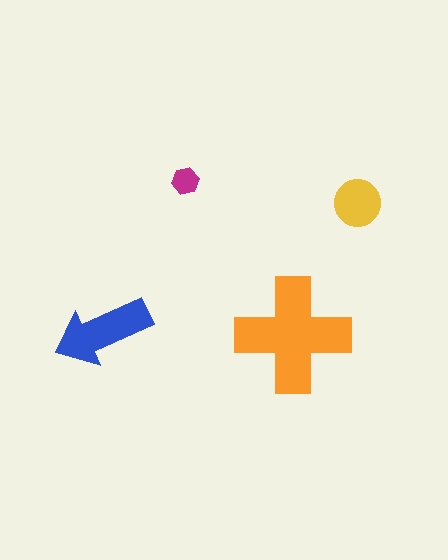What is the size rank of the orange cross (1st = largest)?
1st.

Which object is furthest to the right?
The yellow circle is rightmost.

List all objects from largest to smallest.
The orange cross, the blue arrow, the yellow circle, the magenta hexagon.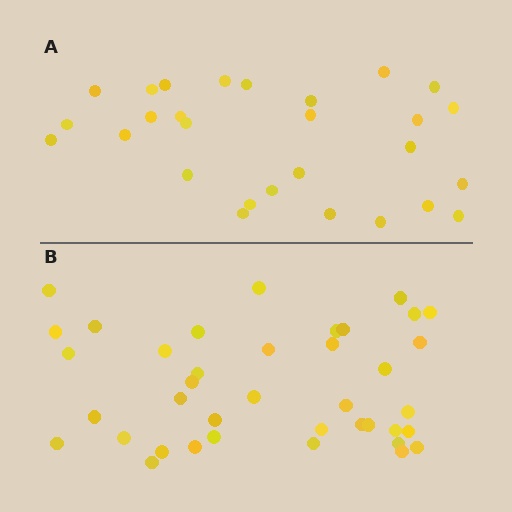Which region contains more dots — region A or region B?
Region B (the bottom region) has more dots.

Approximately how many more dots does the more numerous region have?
Region B has roughly 12 or so more dots than region A.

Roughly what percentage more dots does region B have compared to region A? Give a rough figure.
About 40% more.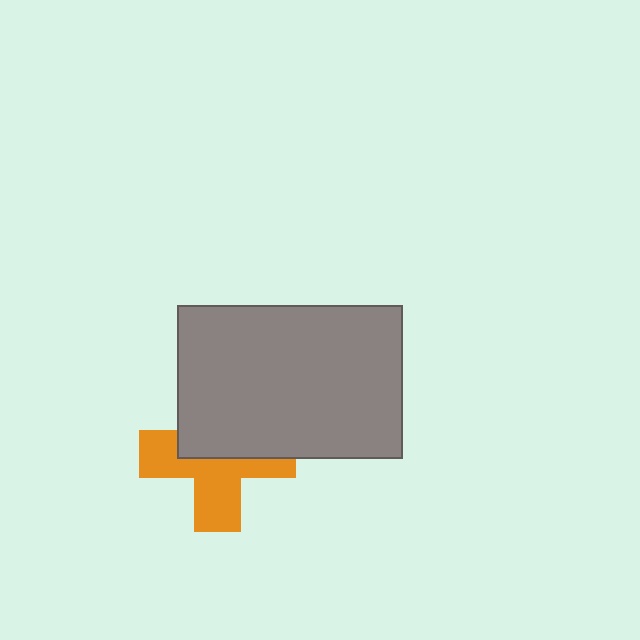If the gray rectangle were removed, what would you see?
You would see the complete orange cross.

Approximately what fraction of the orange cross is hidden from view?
Roughly 48% of the orange cross is hidden behind the gray rectangle.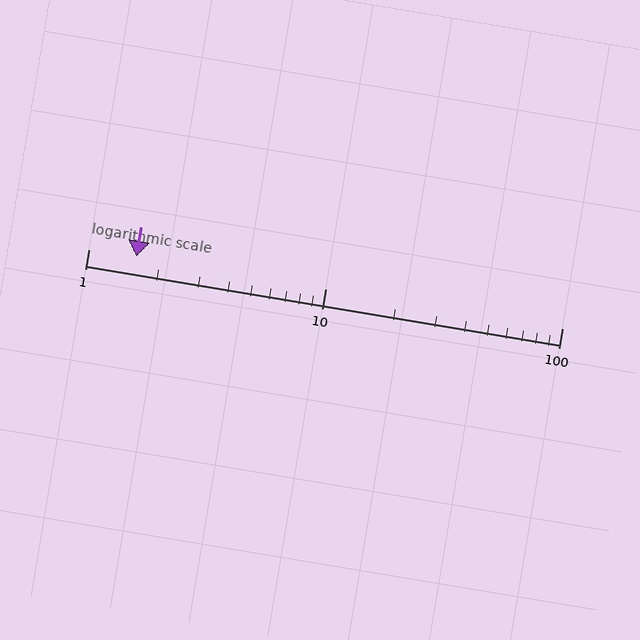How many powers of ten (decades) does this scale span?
The scale spans 2 decades, from 1 to 100.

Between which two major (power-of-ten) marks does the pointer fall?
The pointer is between 1 and 10.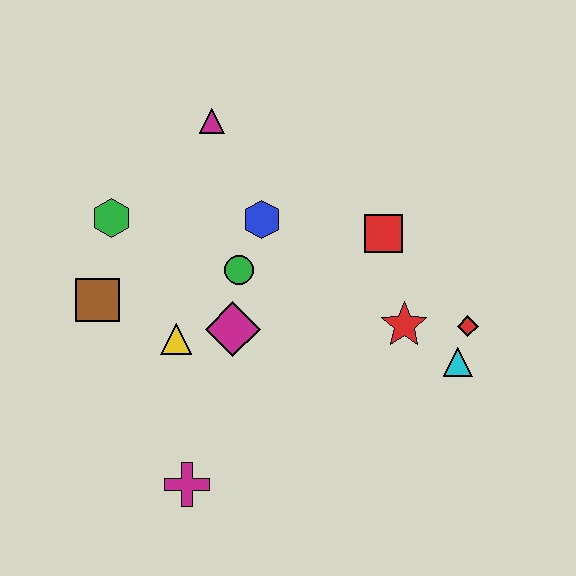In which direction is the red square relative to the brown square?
The red square is to the right of the brown square.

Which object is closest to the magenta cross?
The yellow triangle is closest to the magenta cross.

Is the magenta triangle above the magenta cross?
Yes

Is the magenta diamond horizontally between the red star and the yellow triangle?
Yes